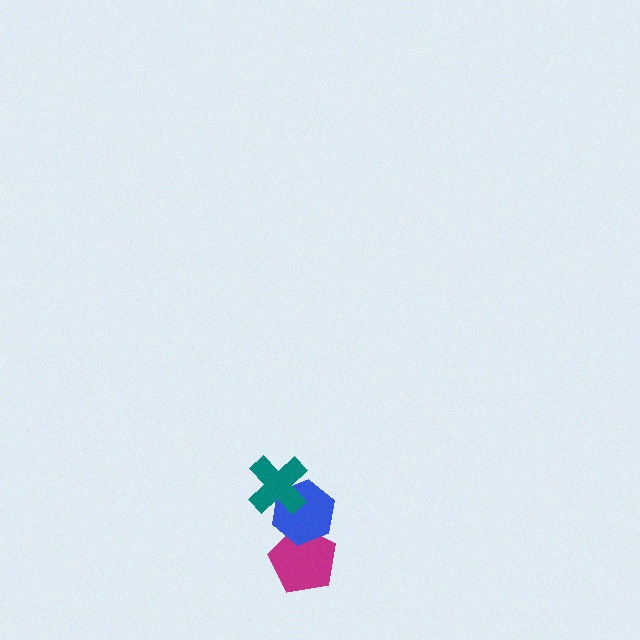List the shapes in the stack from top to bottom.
From top to bottom: the teal cross, the blue hexagon, the magenta pentagon.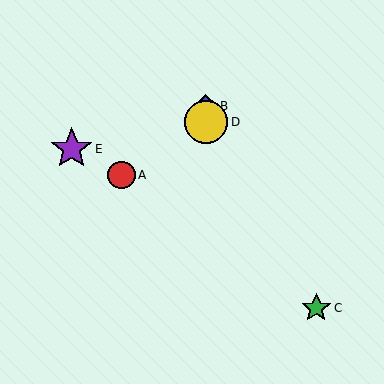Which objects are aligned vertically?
Objects B, D are aligned vertically.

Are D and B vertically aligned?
Yes, both are at x≈206.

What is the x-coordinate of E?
Object E is at x≈72.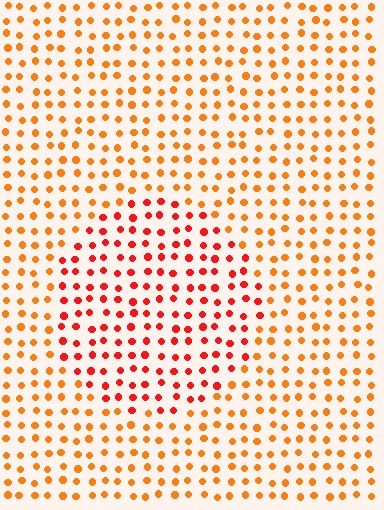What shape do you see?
I see a circle.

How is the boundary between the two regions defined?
The boundary is defined purely by a slight shift in hue (about 29 degrees). Spacing, size, and orientation are identical on both sides.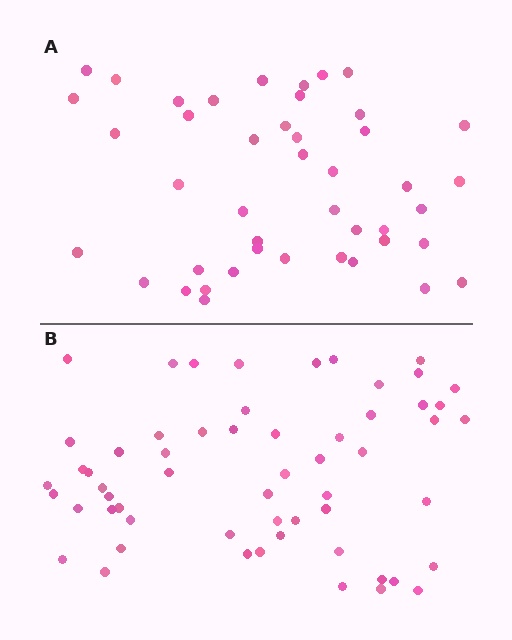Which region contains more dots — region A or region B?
Region B (the bottom region) has more dots.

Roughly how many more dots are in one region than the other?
Region B has approximately 15 more dots than region A.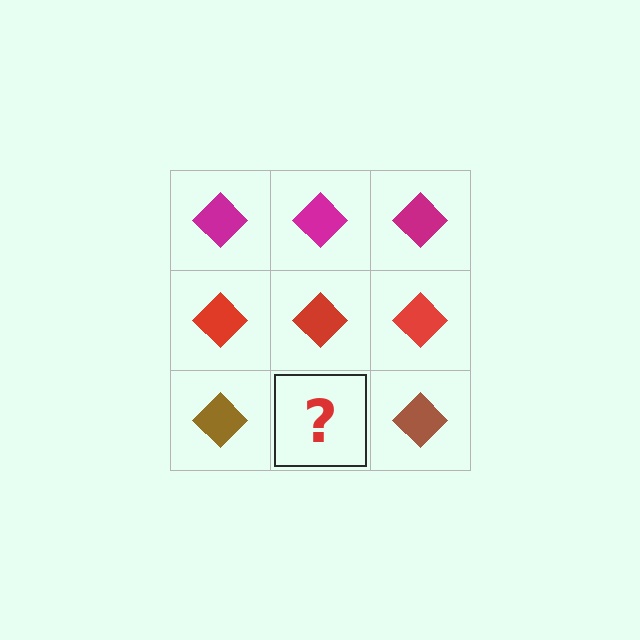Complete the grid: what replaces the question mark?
The question mark should be replaced with a brown diamond.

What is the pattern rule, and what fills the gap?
The rule is that each row has a consistent color. The gap should be filled with a brown diamond.